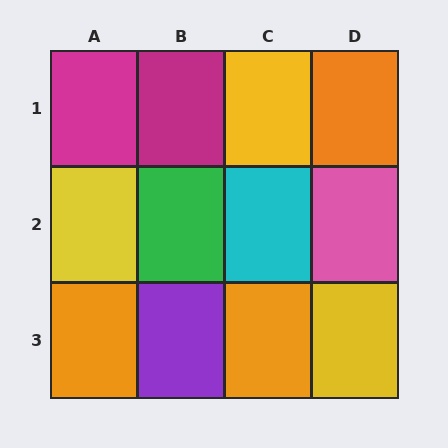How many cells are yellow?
3 cells are yellow.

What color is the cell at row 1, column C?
Yellow.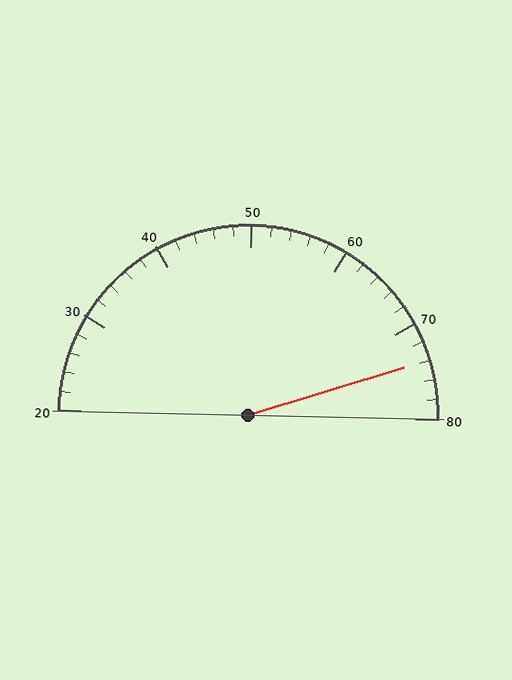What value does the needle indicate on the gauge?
The needle indicates approximately 74.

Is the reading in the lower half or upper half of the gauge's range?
The reading is in the upper half of the range (20 to 80).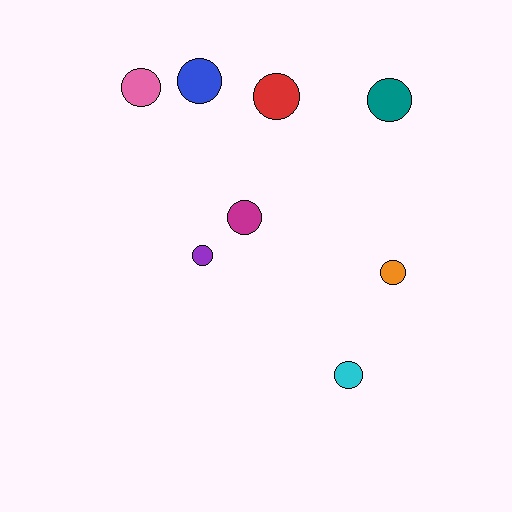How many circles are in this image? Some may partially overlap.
There are 8 circles.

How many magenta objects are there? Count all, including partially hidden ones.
There is 1 magenta object.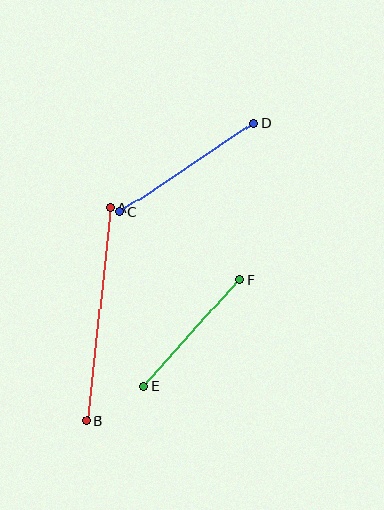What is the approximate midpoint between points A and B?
The midpoint is at approximately (99, 314) pixels.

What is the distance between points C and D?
The distance is approximately 161 pixels.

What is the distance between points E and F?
The distance is approximately 143 pixels.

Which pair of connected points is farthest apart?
Points A and B are farthest apart.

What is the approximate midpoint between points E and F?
The midpoint is at approximately (191, 333) pixels.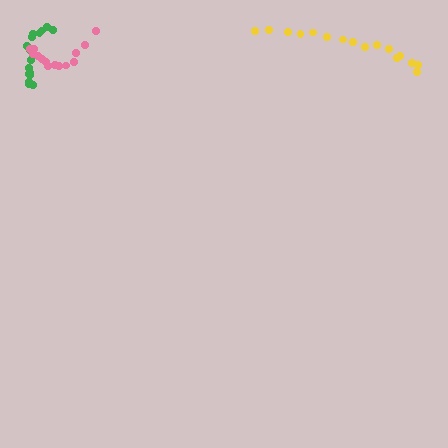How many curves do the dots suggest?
There are 3 distinct paths.